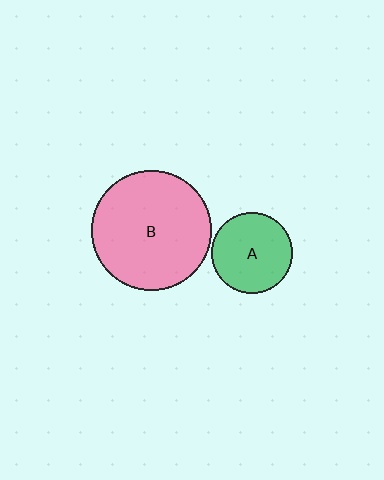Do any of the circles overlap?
No, none of the circles overlap.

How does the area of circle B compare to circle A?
Approximately 2.2 times.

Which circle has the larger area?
Circle B (pink).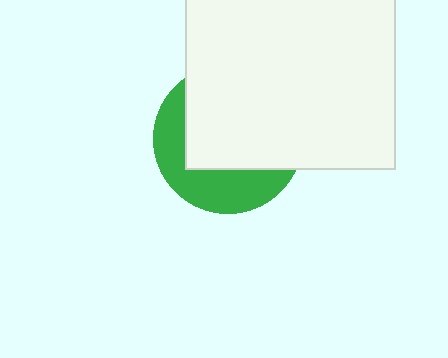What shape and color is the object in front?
The object in front is a white square.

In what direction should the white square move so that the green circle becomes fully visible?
The white square should move toward the upper-right. That is the shortest direction to clear the overlap and leave the green circle fully visible.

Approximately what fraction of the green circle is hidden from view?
Roughly 62% of the green circle is hidden behind the white square.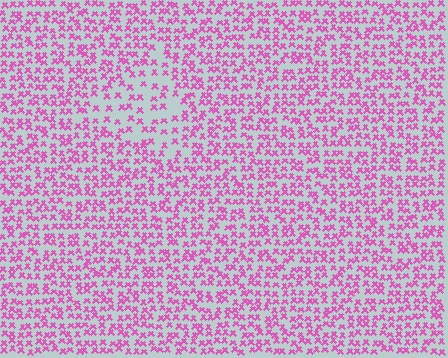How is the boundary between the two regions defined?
The boundary is defined by a change in element density (approximately 1.9x ratio). All elements are the same color, size, and shape.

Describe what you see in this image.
The image contains small pink elements arranged at two different densities. A triangle-shaped region is visible where the elements are less densely packed than the surrounding area.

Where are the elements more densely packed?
The elements are more densely packed outside the triangle boundary.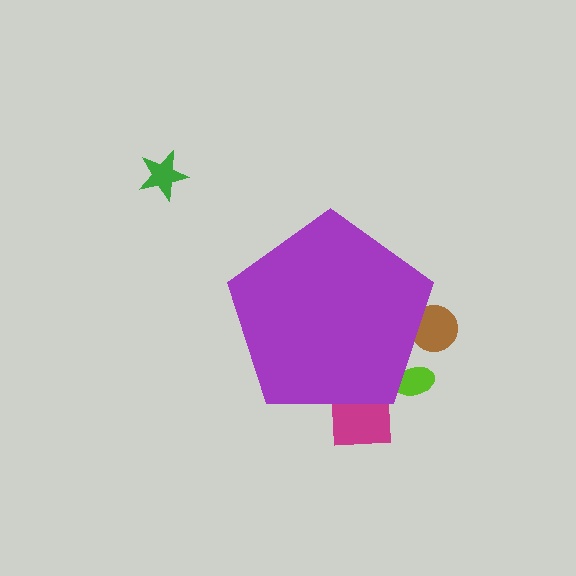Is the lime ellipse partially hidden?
Yes, the lime ellipse is partially hidden behind the purple pentagon.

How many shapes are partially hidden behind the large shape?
3 shapes are partially hidden.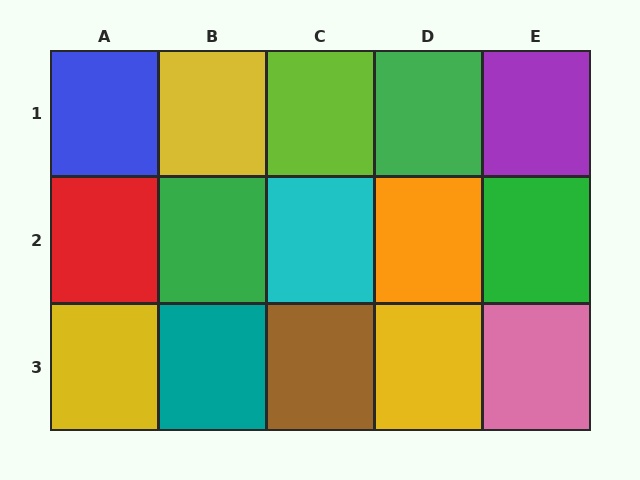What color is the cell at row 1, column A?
Blue.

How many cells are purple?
1 cell is purple.